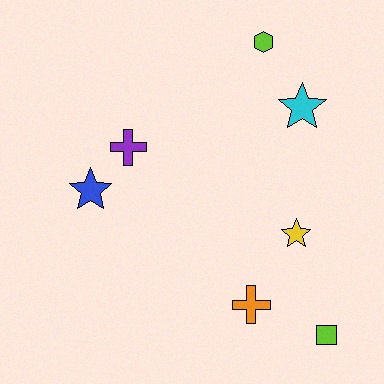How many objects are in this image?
There are 7 objects.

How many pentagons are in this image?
There are no pentagons.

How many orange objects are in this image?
There is 1 orange object.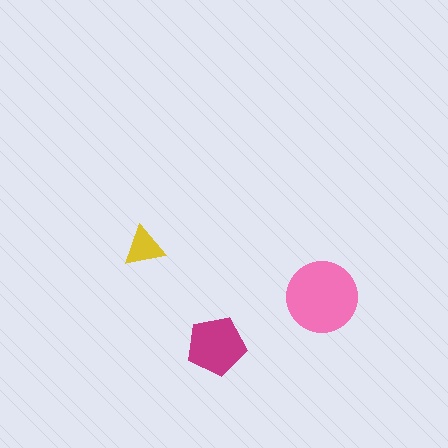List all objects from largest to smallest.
The pink circle, the magenta pentagon, the yellow triangle.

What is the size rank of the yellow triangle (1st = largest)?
3rd.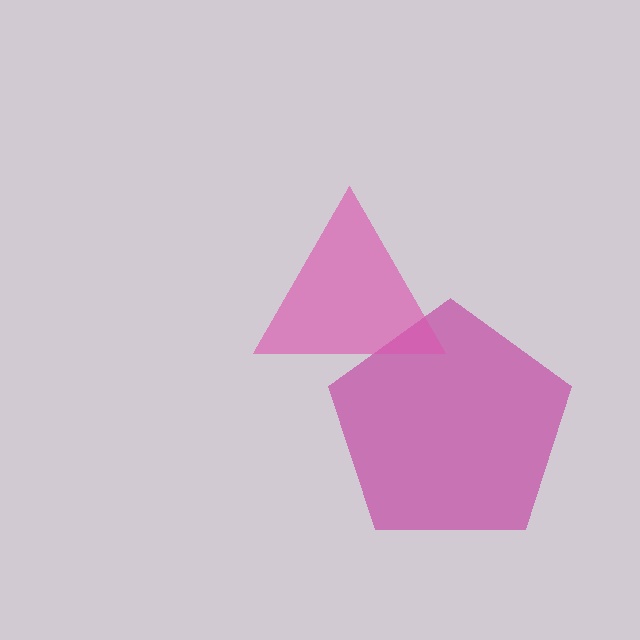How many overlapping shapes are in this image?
There are 2 overlapping shapes in the image.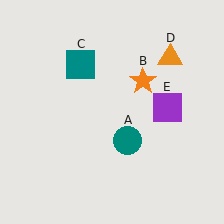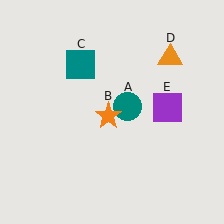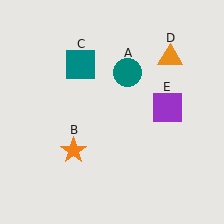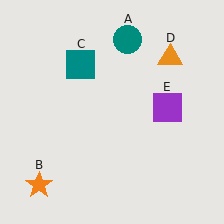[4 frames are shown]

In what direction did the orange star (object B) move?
The orange star (object B) moved down and to the left.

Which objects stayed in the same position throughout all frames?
Teal square (object C) and orange triangle (object D) and purple square (object E) remained stationary.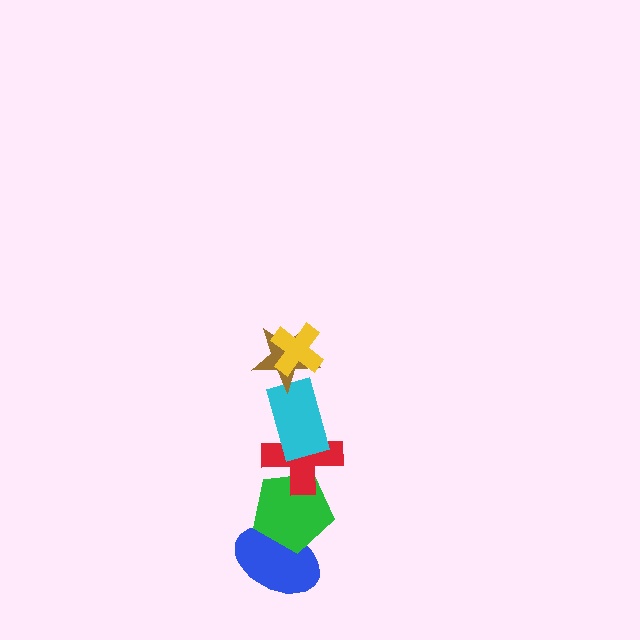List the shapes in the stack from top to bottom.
From top to bottom: the yellow cross, the brown star, the cyan rectangle, the red cross, the green pentagon, the blue ellipse.